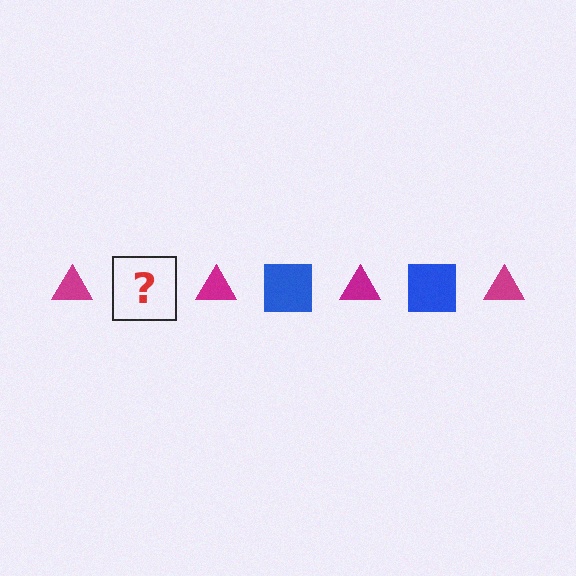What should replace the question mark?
The question mark should be replaced with a blue square.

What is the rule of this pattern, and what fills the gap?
The rule is that the pattern alternates between magenta triangle and blue square. The gap should be filled with a blue square.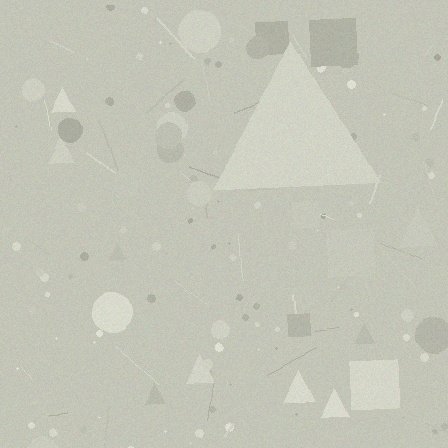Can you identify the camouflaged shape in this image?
The camouflaged shape is a triangle.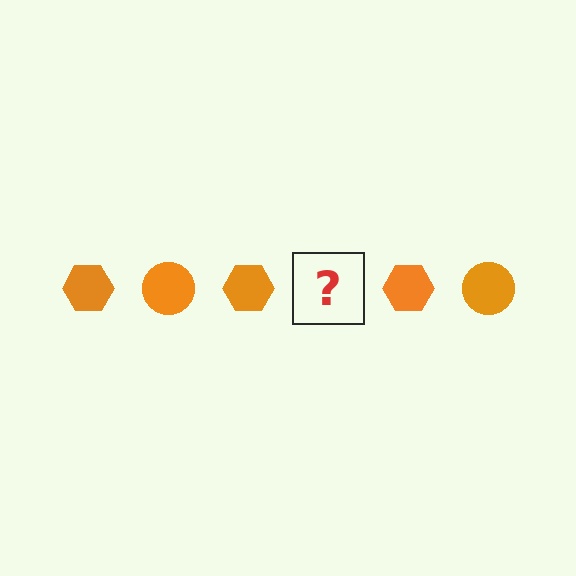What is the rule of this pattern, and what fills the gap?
The rule is that the pattern cycles through hexagon, circle shapes in orange. The gap should be filled with an orange circle.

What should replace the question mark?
The question mark should be replaced with an orange circle.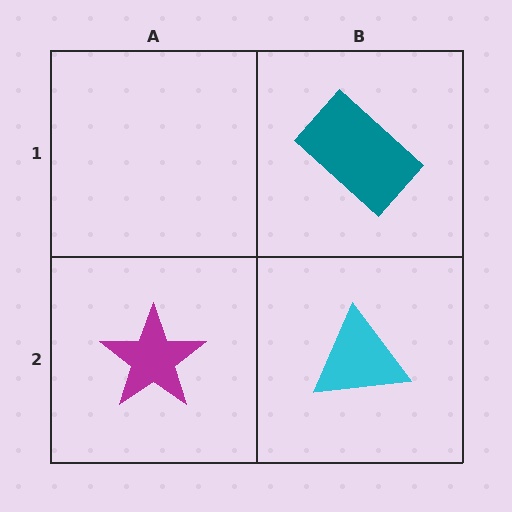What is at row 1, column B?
A teal rectangle.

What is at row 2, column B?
A cyan triangle.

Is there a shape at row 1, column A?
No, that cell is empty.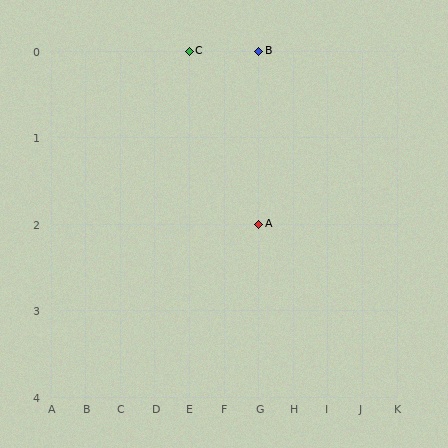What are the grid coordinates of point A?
Point A is at grid coordinates (G, 2).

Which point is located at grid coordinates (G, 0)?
Point B is at (G, 0).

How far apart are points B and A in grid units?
Points B and A are 2 rows apart.